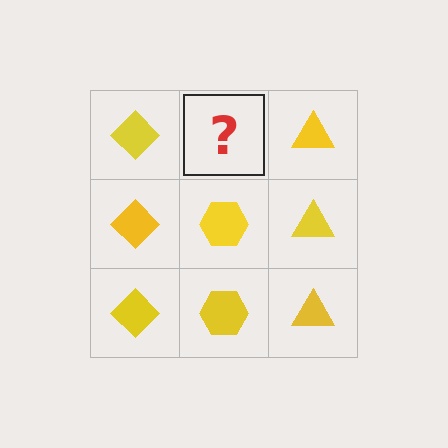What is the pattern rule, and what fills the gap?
The rule is that each column has a consistent shape. The gap should be filled with a yellow hexagon.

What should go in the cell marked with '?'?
The missing cell should contain a yellow hexagon.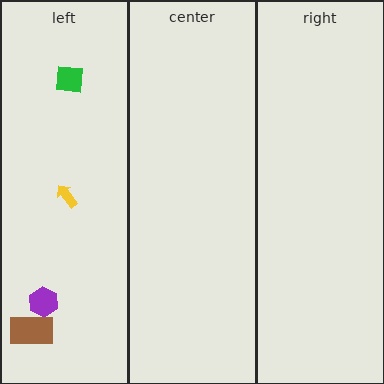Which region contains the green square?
The left region.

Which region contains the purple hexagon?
The left region.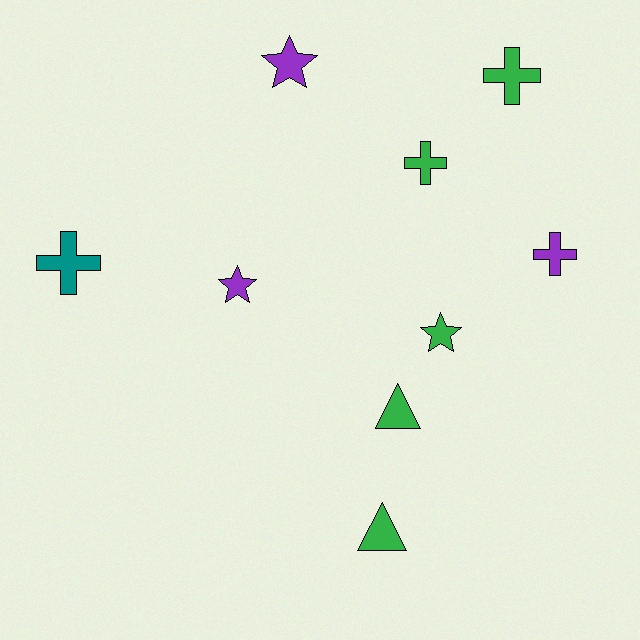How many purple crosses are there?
There is 1 purple cross.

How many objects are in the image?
There are 9 objects.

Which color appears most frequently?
Green, with 5 objects.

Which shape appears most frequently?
Cross, with 4 objects.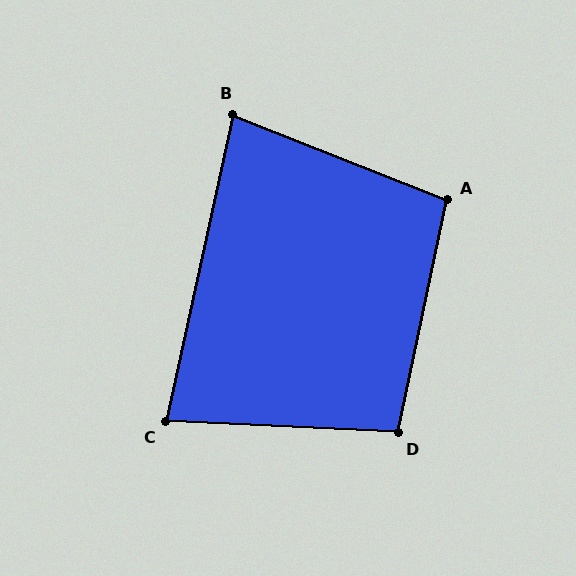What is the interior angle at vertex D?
Approximately 99 degrees (obtuse).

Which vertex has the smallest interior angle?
C, at approximately 80 degrees.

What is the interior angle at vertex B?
Approximately 81 degrees (acute).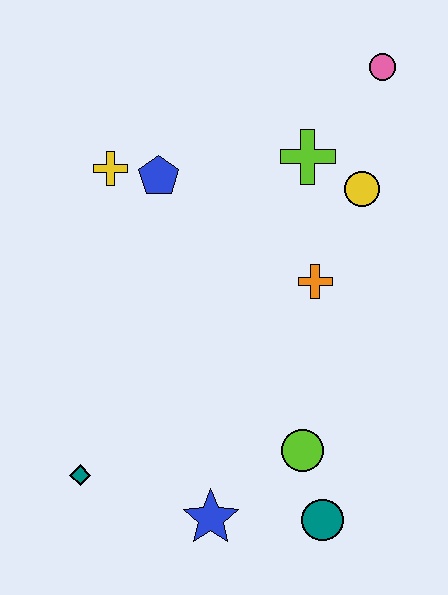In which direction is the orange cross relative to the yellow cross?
The orange cross is to the right of the yellow cross.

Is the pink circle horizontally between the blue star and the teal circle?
No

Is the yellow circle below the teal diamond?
No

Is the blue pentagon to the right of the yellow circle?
No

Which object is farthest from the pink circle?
The teal diamond is farthest from the pink circle.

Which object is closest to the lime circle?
The teal circle is closest to the lime circle.